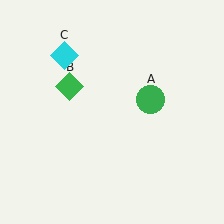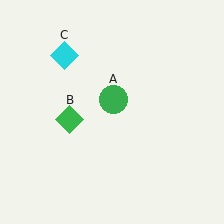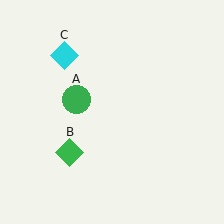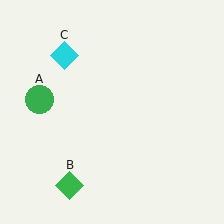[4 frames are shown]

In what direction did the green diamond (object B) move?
The green diamond (object B) moved down.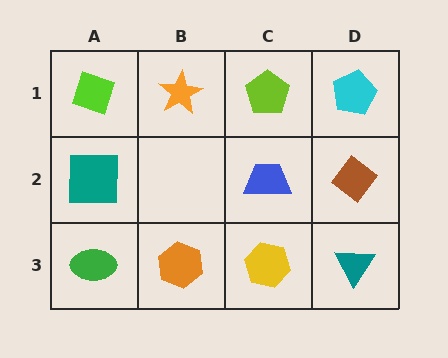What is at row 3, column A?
A green ellipse.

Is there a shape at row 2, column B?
No, that cell is empty.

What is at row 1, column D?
A cyan pentagon.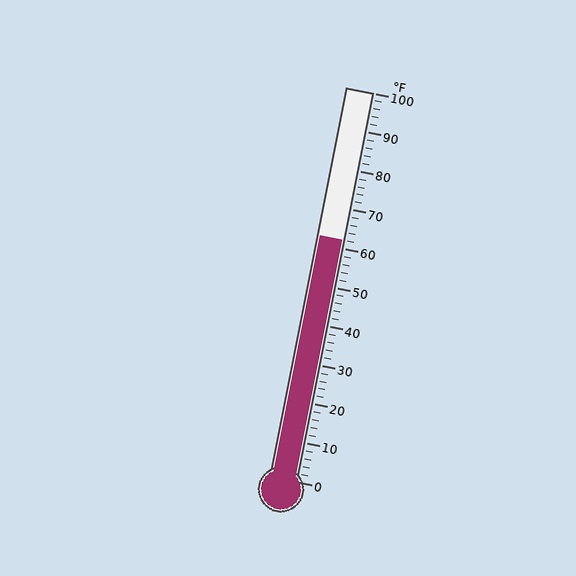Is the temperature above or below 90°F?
The temperature is below 90°F.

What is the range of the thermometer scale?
The thermometer scale ranges from 0°F to 100°F.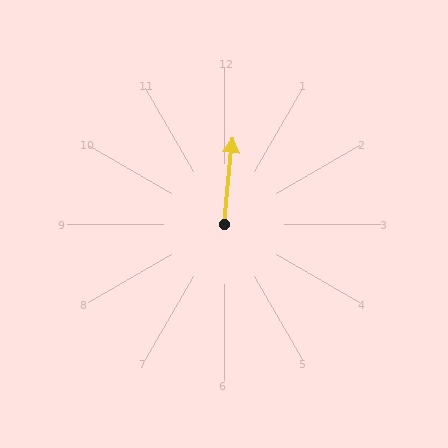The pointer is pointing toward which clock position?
Roughly 12 o'clock.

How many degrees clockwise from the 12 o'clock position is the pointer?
Approximately 6 degrees.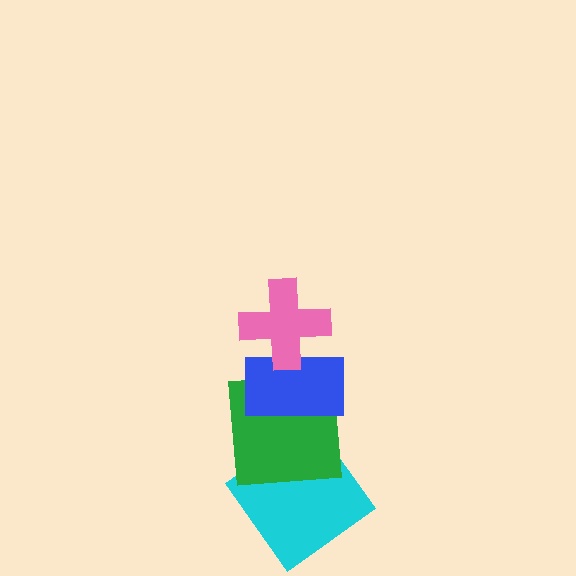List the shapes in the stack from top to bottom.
From top to bottom: the pink cross, the blue rectangle, the green square, the cyan diamond.